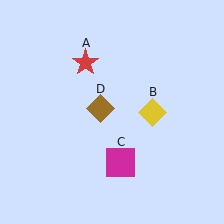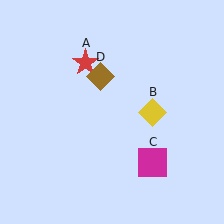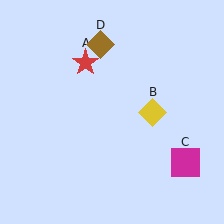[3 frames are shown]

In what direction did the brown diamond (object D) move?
The brown diamond (object D) moved up.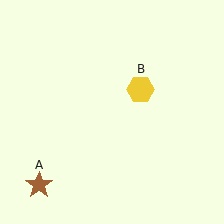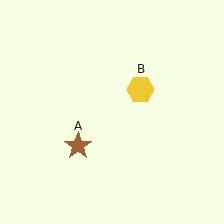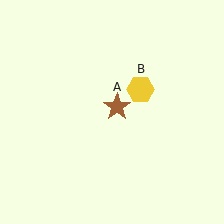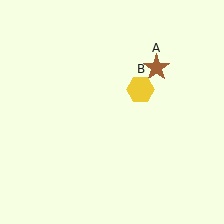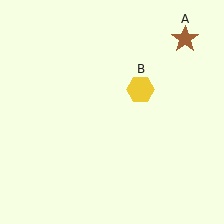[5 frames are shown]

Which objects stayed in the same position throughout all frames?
Yellow hexagon (object B) remained stationary.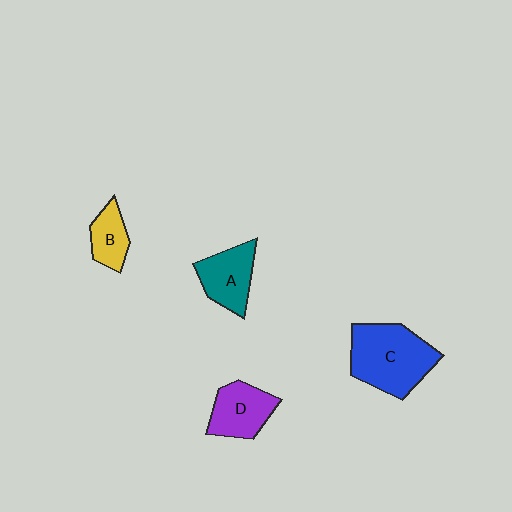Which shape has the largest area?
Shape C (blue).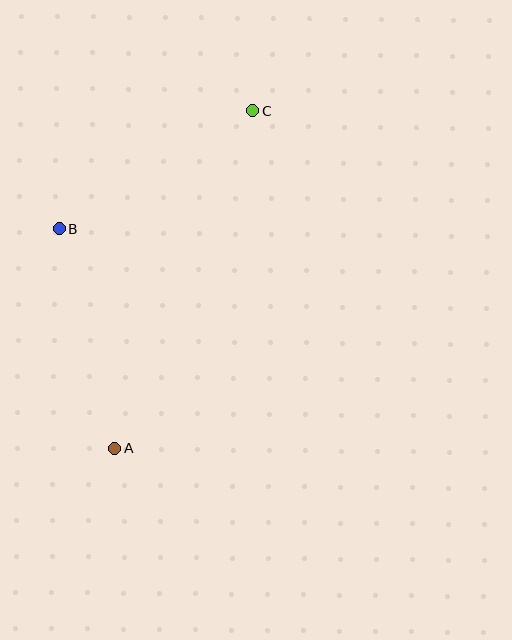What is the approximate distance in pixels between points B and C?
The distance between B and C is approximately 227 pixels.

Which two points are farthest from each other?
Points A and C are farthest from each other.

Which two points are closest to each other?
Points A and B are closest to each other.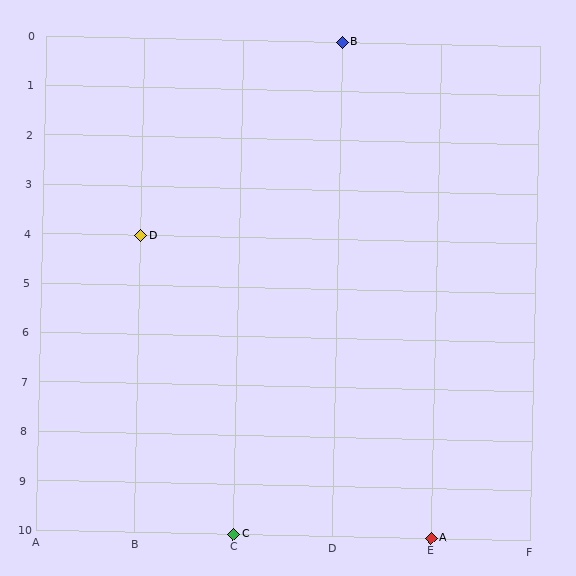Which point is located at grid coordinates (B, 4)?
Point D is at (B, 4).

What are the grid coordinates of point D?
Point D is at grid coordinates (B, 4).